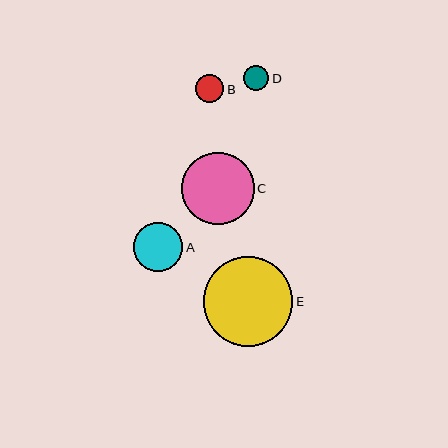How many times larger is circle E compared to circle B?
Circle E is approximately 3.1 times the size of circle B.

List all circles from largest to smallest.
From largest to smallest: E, C, A, B, D.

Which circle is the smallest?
Circle D is the smallest with a size of approximately 25 pixels.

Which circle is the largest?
Circle E is the largest with a size of approximately 89 pixels.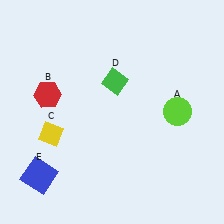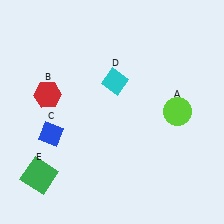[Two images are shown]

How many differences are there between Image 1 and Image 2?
There are 3 differences between the two images.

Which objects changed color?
C changed from yellow to blue. D changed from green to cyan. E changed from blue to green.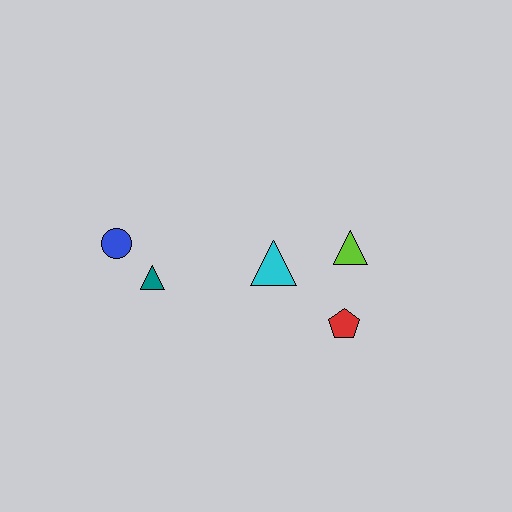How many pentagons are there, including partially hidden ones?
There is 1 pentagon.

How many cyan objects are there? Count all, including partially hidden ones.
There is 1 cyan object.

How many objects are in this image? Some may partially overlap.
There are 5 objects.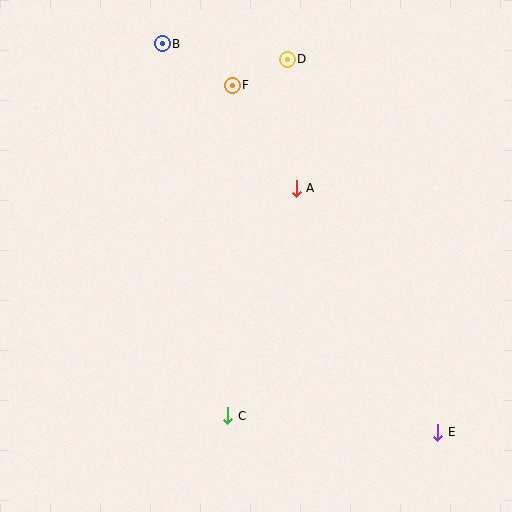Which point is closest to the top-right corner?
Point D is closest to the top-right corner.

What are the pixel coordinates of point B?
Point B is at (162, 44).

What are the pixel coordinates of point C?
Point C is at (228, 416).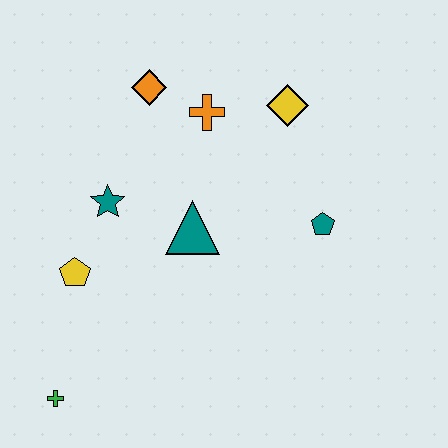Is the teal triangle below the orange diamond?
Yes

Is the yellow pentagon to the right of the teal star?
No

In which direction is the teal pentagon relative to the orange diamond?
The teal pentagon is to the right of the orange diamond.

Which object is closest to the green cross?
The yellow pentagon is closest to the green cross.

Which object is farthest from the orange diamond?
The green cross is farthest from the orange diamond.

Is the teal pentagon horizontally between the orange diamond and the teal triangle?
No